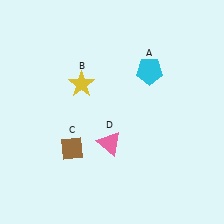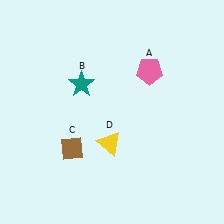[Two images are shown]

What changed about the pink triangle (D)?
In Image 1, D is pink. In Image 2, it changed to yellow.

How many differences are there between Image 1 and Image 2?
There are 3 differences between the two images.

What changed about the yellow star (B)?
In Image 1, B is yellow. In Image 2, it changed to teal.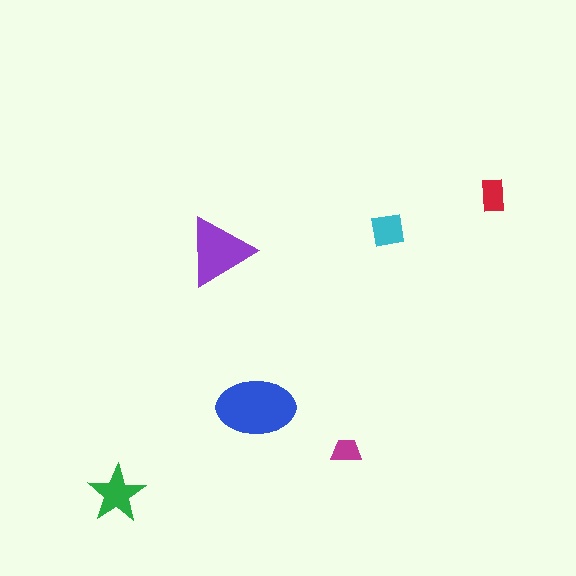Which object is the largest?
The blue ellipse.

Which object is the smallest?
The magenta trapezoid.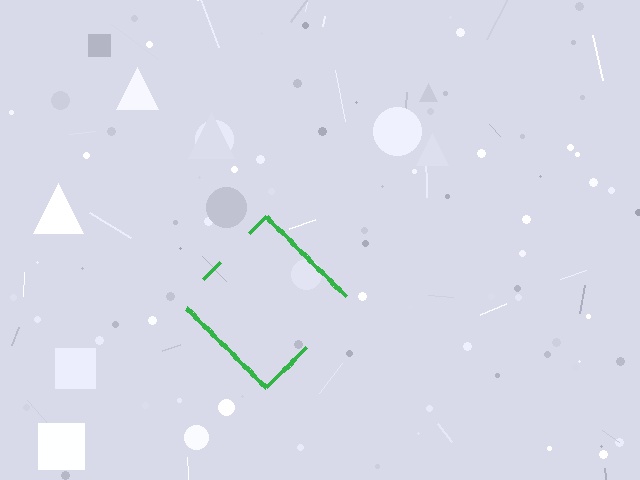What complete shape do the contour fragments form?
The contour fragments form a diamond.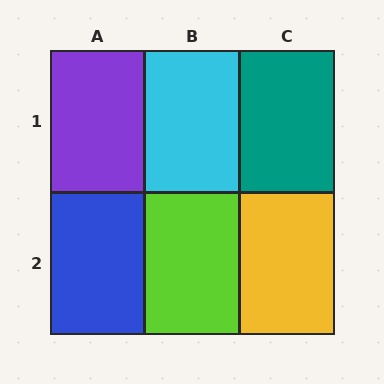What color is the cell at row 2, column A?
Blue.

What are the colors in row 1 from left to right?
Purple, cyan, teal.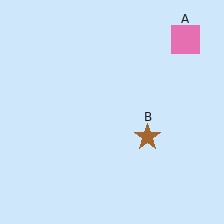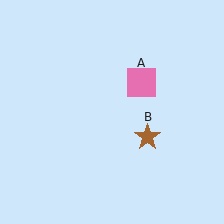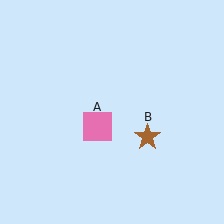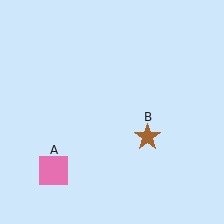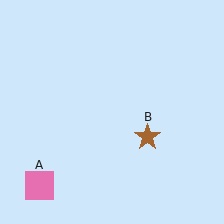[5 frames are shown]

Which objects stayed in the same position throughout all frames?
Brown star (object B) remained stationary.